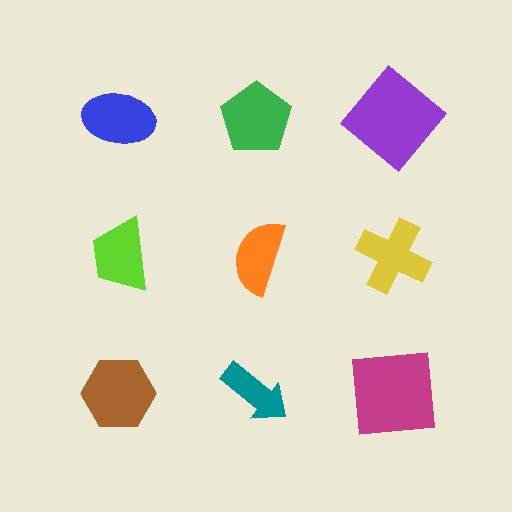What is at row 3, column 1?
A brown hexagon.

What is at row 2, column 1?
A lime trapezoid.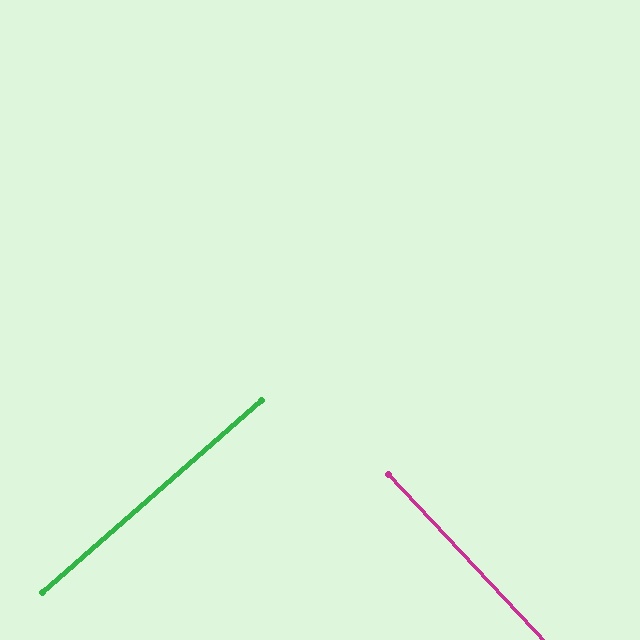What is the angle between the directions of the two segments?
Approximately 88 degrees.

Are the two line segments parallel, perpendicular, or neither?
Perpendicular — they meet at approximately 88°.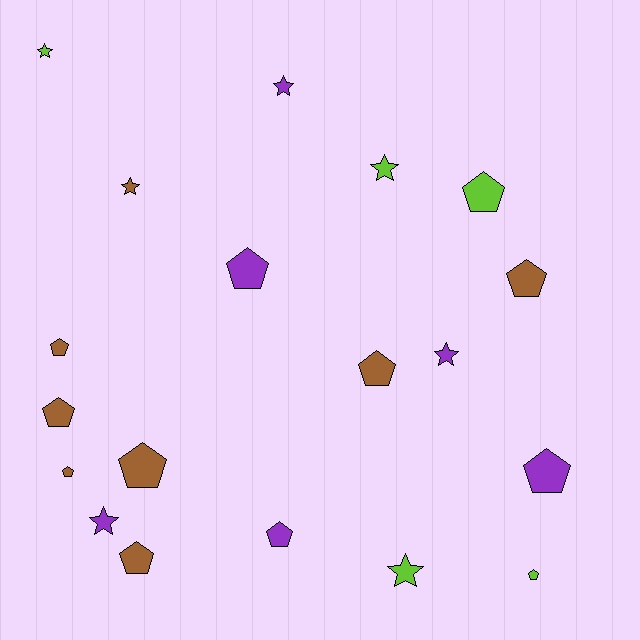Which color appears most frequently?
Brown, with 8 objects.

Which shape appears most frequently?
Pentagon, with 12 objects.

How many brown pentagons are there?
There are 7 brown pentagons.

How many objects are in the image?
There are 19 objects.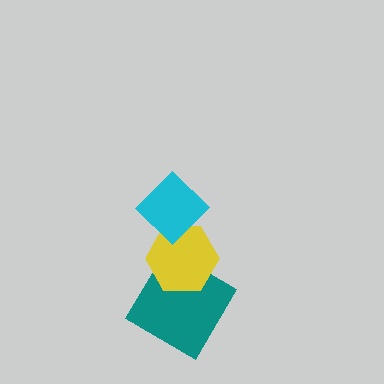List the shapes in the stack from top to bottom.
From top to bottom: the cyan diamond, the yellow hexagon, the teal diamond.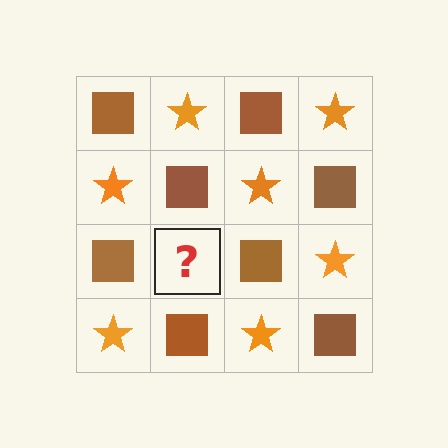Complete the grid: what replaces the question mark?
The question mark should be replaced with an orange star.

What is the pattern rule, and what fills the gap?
The rule is that it alternates brown square and orange star in a checkerboard pattern. The gap should be filled with an orange star.